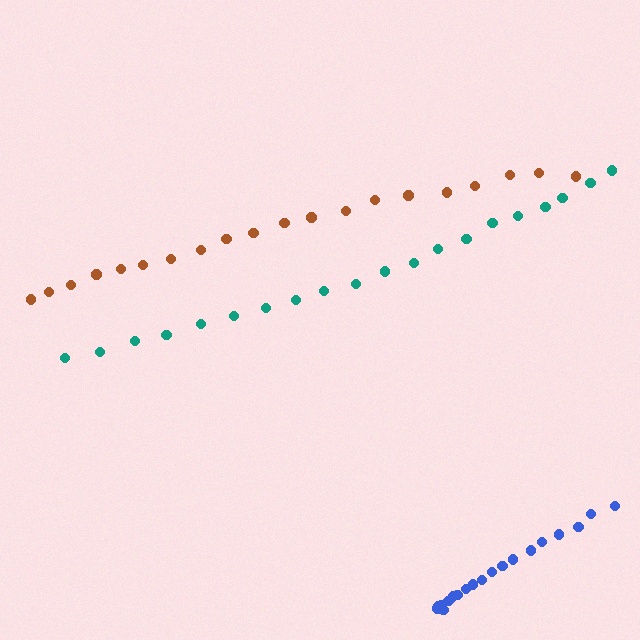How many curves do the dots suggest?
There are 3 distinct paths.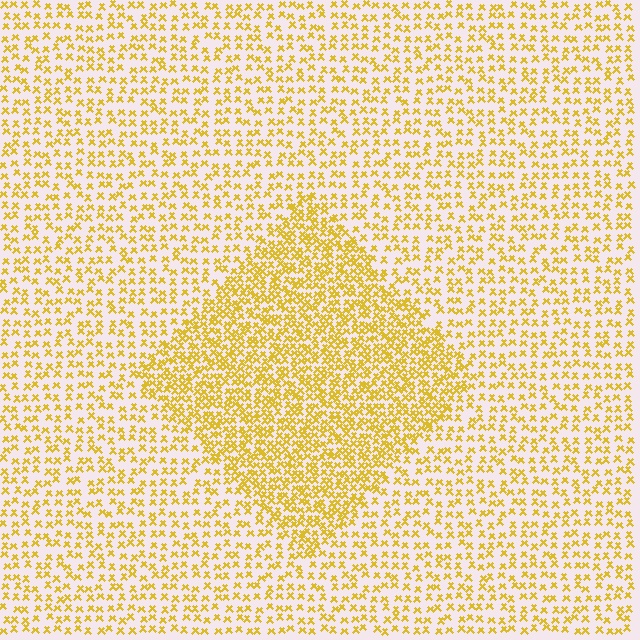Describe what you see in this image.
The image contains small yellow elements arranged at two different densities. A diamond-shaped region is visible where the elements are more densely packed than the surrounding area.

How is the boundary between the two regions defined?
The boundary is defined by a change in element density (approximately 2.0x ratio). All elements are the same color, size, and shape.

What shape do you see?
I see a diamond.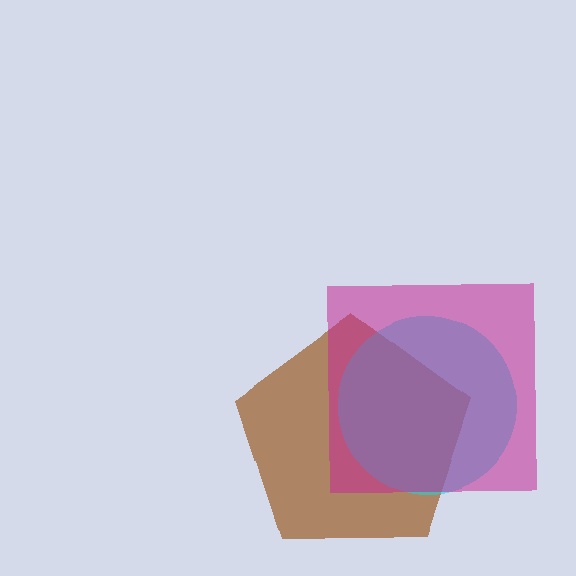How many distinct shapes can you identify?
There are 3 distinct shapes: a brown pentagon, a cyan circle, a magenta square.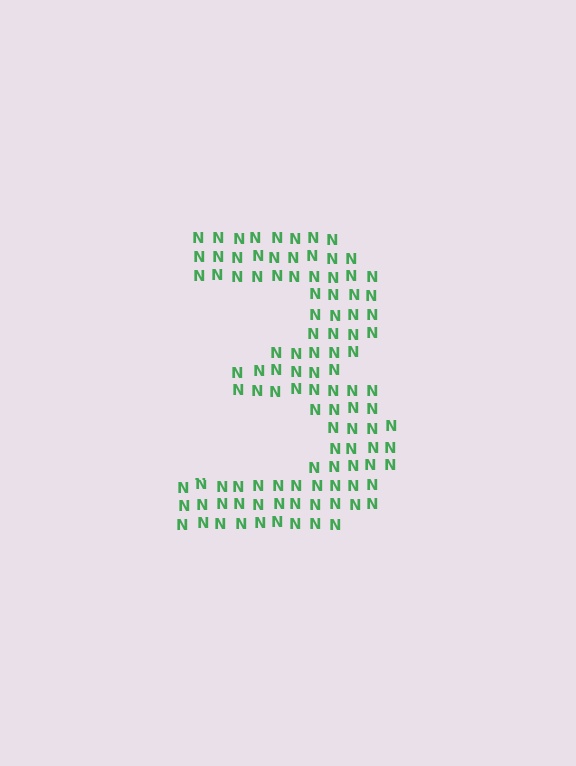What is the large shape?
The large shape is the digit 3.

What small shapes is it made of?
It is made of small letter N's.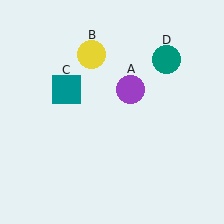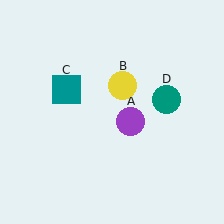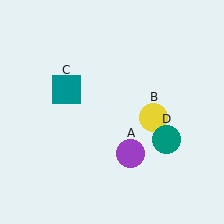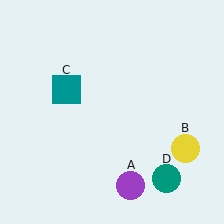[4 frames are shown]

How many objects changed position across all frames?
3 objects changed position: purple circle (object A), yellow circle (object B), teal circle (object D).